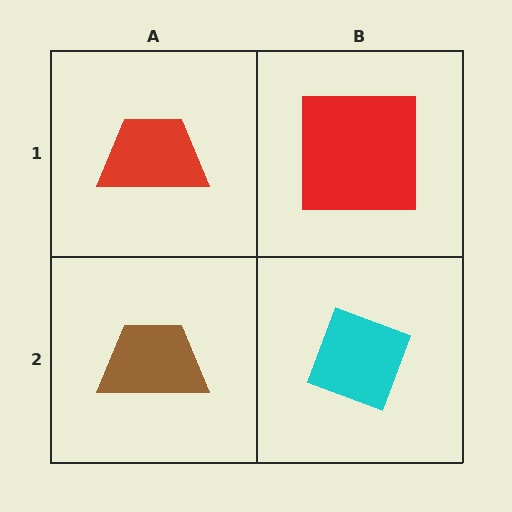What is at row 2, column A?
A brown trapezoid.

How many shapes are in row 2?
2 shapes.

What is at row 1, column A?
A red trapezoid.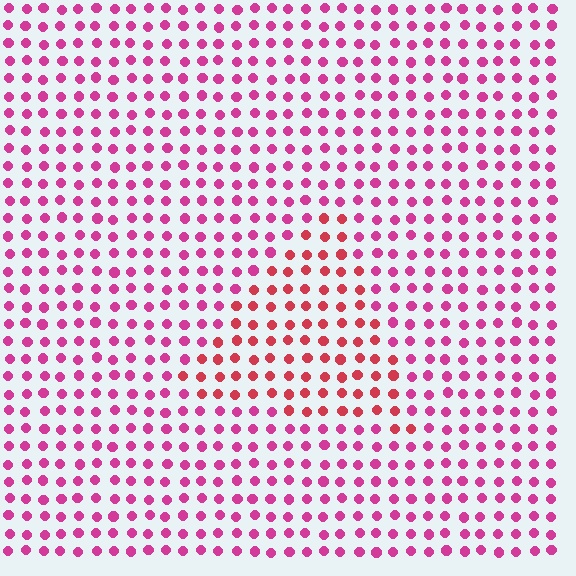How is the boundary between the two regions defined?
The boundary is defined purely by a slight shift in hue (about 30 degrees). Spacing, size, and orientation are identical on both sides.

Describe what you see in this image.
The image is filled with small magenta elements in a uniform arrangement. A triangle-shaped region is visible where the elements are tinted to a slightly different hue, forming a subtle color boundary.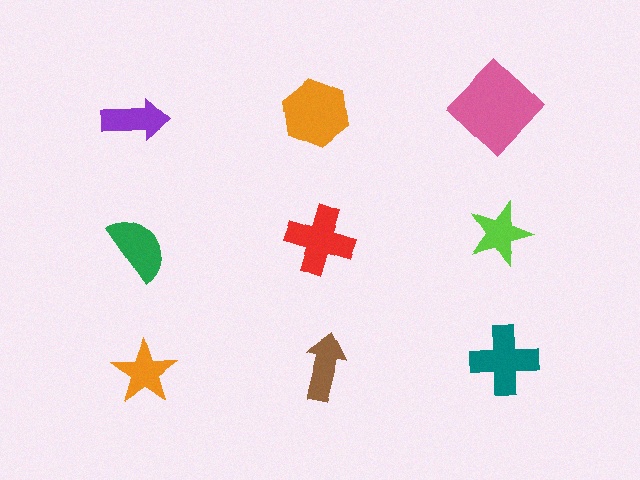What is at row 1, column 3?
A pink diamond.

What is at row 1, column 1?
A purple arrow.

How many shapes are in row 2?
3 shapes.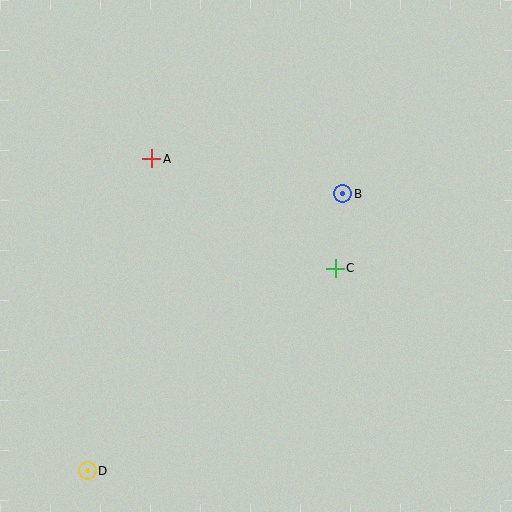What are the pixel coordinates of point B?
Point B is at (343, 194).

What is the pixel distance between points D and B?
The distance between D and B is 377 pixels.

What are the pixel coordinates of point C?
Point C is at (335, 268).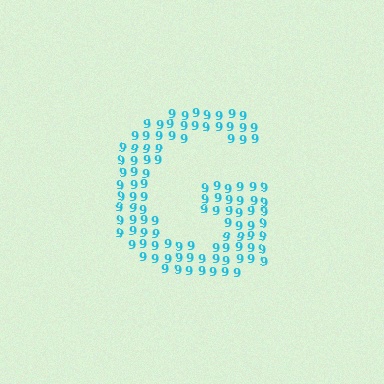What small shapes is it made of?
It is made of small digit 9's.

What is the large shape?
The large shape is the letter G.